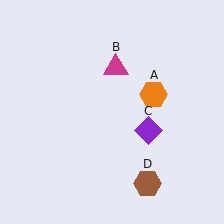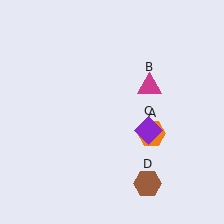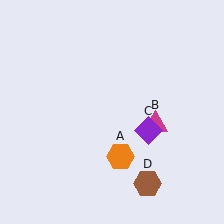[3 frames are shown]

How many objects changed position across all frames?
2 objects changed position: orange hexagon (object A), magenta triangle (object B).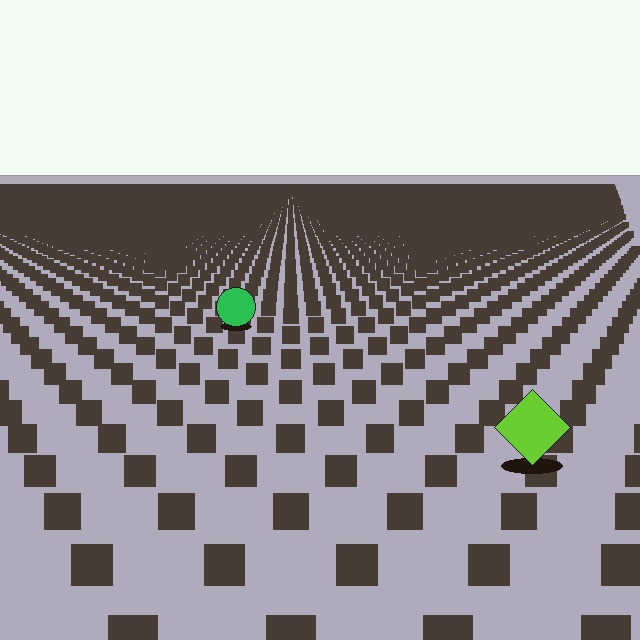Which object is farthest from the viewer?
The green circle is farthest from the viewer. It appears smaller and the ground texture around it is denser.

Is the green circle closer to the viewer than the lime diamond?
No. The lime diamond is closer — you can tell from the texture gradient: the ground texture is coarser near it.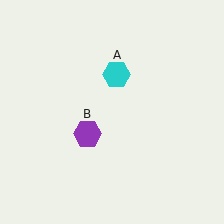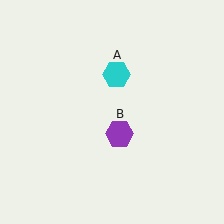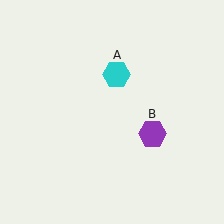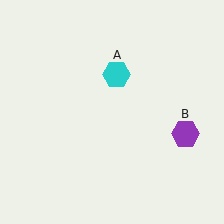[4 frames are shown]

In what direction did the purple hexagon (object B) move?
The purple hexagon (object B) moved right.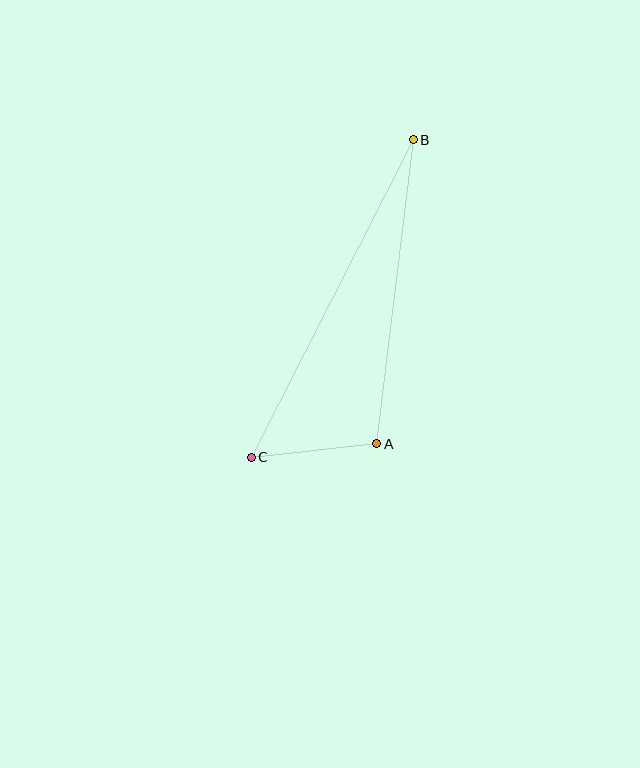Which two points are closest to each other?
Points A and C are closest to each other.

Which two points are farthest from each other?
Points B and C are farthest from each other.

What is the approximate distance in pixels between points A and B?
The distance between A and B is approximately 306 pixels.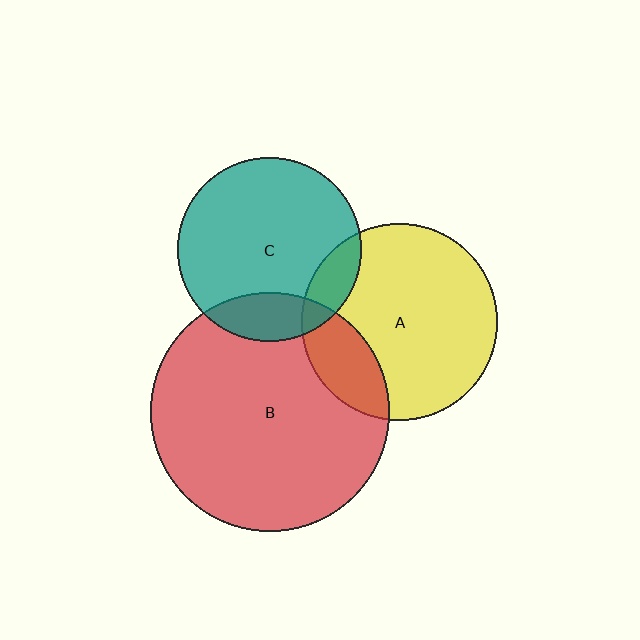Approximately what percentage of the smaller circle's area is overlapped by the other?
Approximately 10%.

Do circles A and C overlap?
Yes.